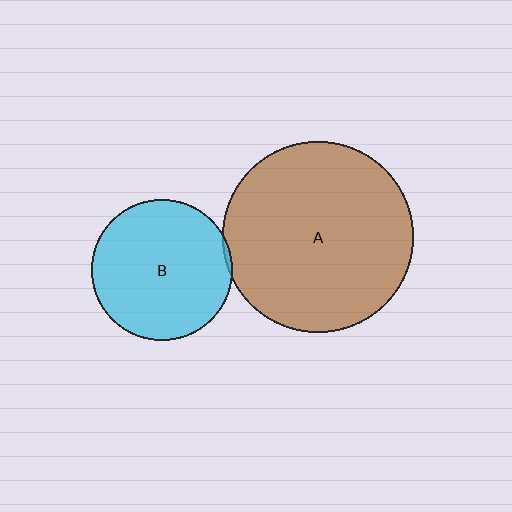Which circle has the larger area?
Circle A (brown).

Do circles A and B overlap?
Yes.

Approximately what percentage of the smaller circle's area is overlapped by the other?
Approximately 5%.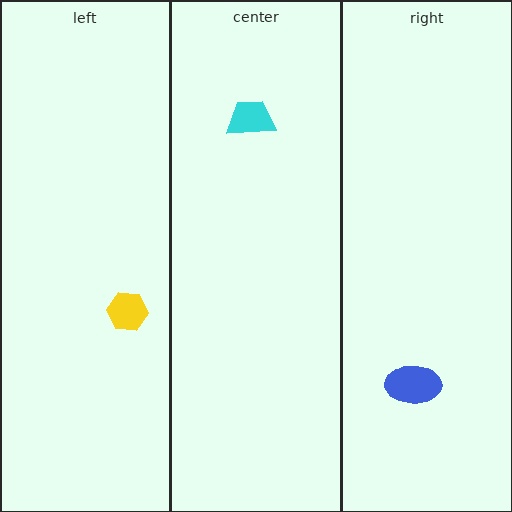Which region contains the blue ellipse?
The right region.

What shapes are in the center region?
The cyan trapezoid.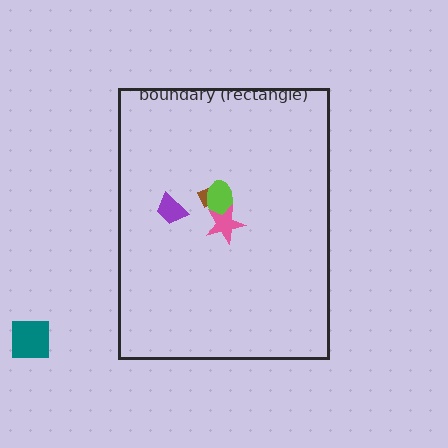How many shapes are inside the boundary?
4 inside, 1 outside.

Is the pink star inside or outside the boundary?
Inside.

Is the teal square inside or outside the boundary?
Outside.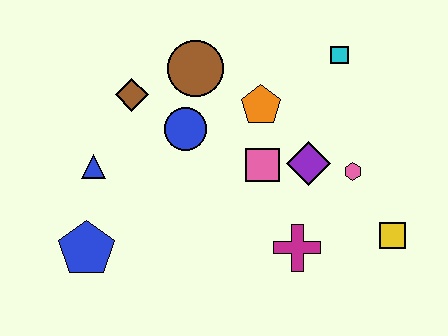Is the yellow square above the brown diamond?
No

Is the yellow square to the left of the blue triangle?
No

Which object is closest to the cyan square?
The orange pentagon is closest to the cyan square.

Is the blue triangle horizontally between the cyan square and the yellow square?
No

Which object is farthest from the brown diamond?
The yellow square is farthest from the brown diamond.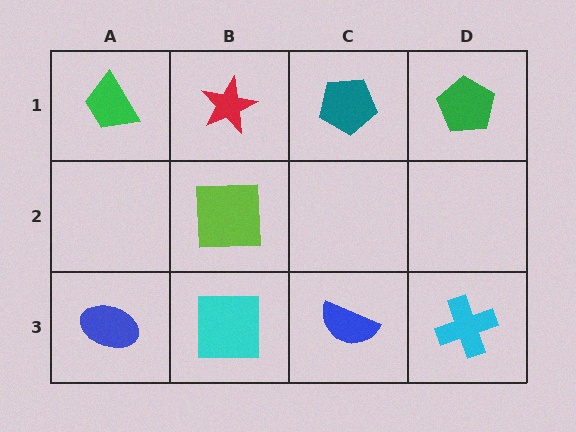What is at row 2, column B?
A lime square.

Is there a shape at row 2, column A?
No, that cell is empty.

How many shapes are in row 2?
1 shape.